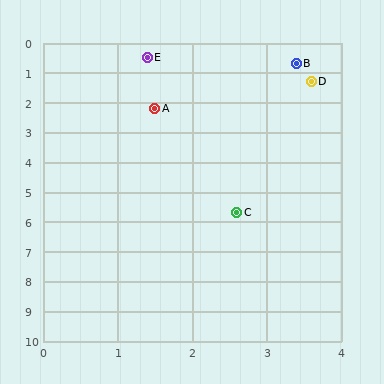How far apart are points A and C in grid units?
Points A and C are about 3.7 grid units apart.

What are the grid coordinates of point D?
Point D is at approximately (3.6, 1.3).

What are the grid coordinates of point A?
Point A is at approximately (1.5, 2.2).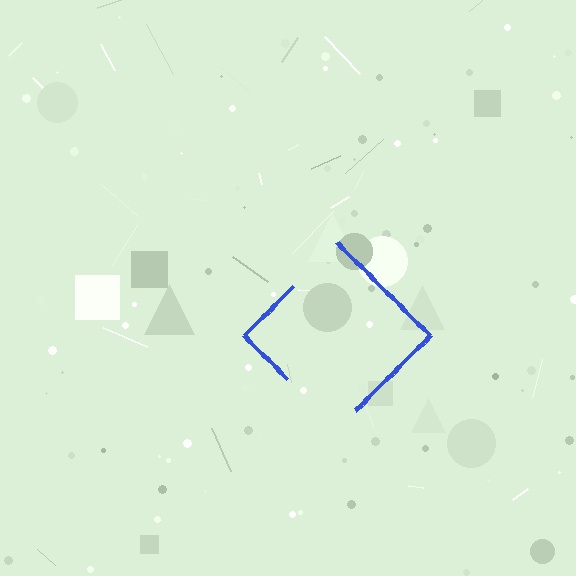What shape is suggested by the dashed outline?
The dashed outline suggests a diamond.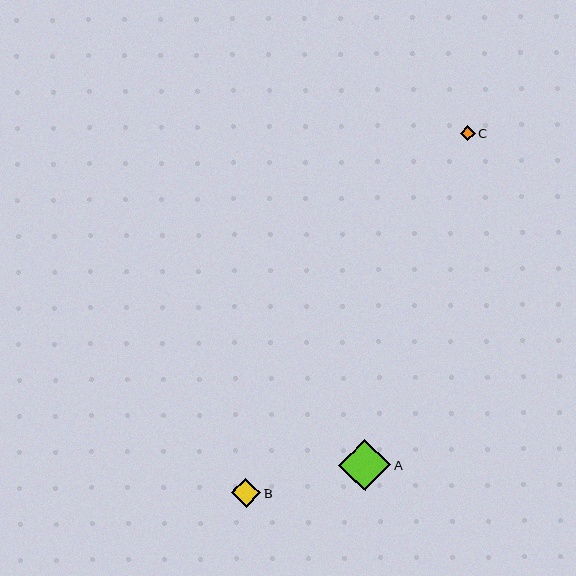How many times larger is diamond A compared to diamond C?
Diamond A is approximately 3.4 times the size of diamond C.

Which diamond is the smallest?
Diamond C is the smallest with a size of approximately 15 pixels.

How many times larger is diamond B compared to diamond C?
Diamond B is approximately 1.9 times the size of diamond C.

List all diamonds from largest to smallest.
From largest to smallest: A, B, C.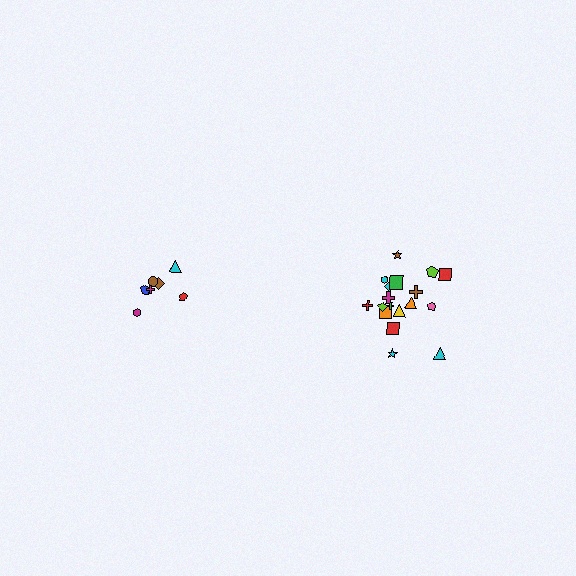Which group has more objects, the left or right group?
The right group.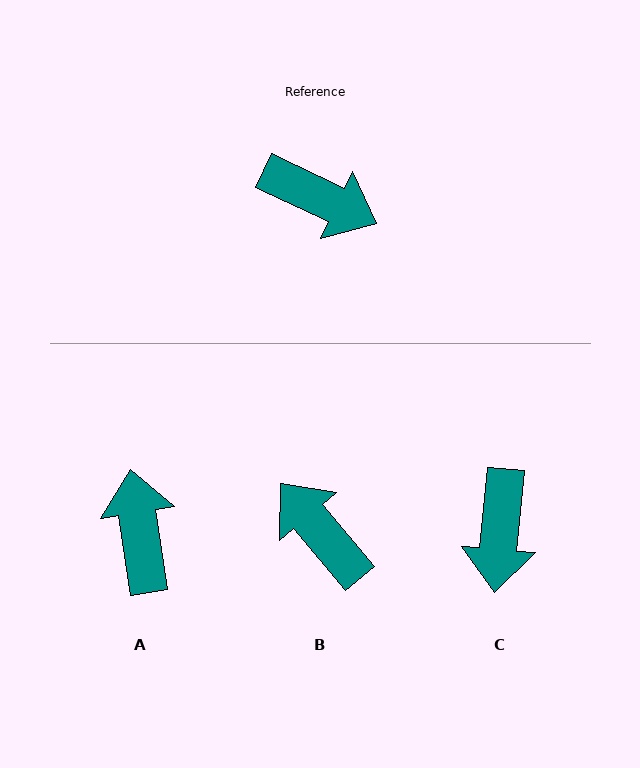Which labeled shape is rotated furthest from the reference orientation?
B, about 155 degrees away.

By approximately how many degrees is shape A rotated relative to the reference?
Approximately 124 degrees counter-clockwise.